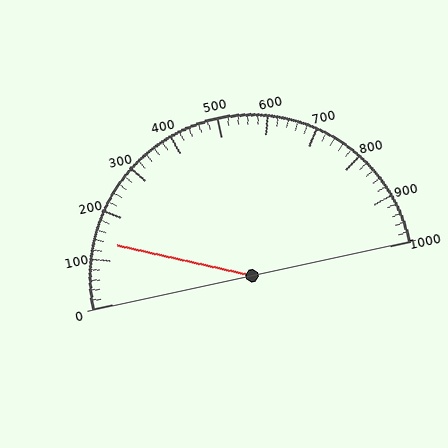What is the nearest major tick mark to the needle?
The nearest major tick mark is 100.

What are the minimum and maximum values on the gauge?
The gauge ranges from 0 to 1000.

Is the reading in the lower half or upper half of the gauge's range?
The reading is in the lower half of the range (0 to 1000).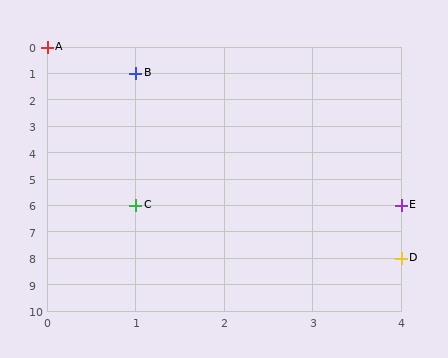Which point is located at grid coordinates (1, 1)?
Point B is at (1, 1).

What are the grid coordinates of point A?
Point A is at grid coordinates (0, 0).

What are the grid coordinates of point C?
Point C is at grid coordinates (1, 6).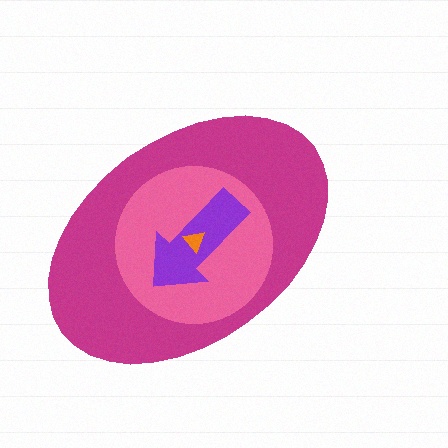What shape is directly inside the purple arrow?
The orange triangle.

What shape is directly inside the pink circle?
The purple arrow.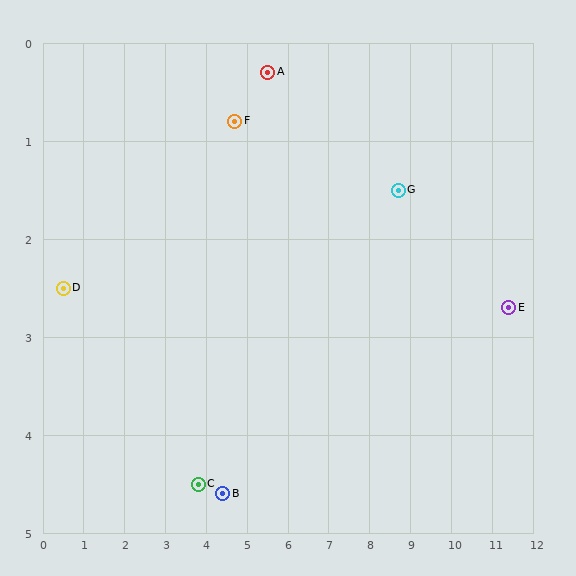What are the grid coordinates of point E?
Point E is at approximately (11.4, 2.7).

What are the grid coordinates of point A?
Point A is at approximately (5.5, 0.3).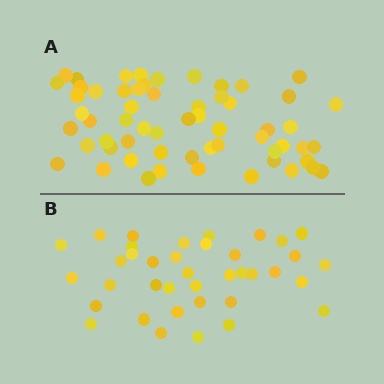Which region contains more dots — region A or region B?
Region A (the top region) has more dots.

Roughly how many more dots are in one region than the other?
Region A has approximately 20 more dots than region B.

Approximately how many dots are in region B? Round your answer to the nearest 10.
About 40 dots. (The exact count is 38, which rounds to 40.)